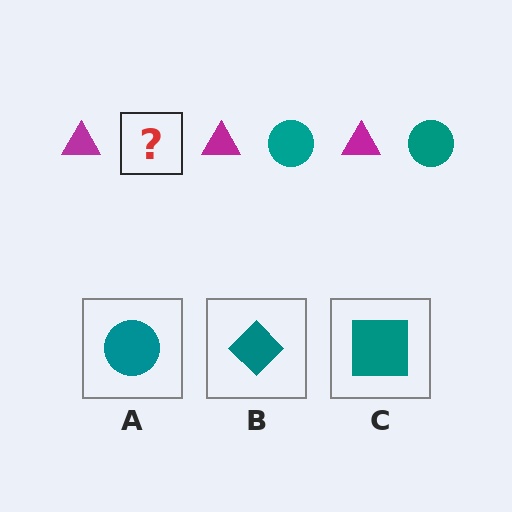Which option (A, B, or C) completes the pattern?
A.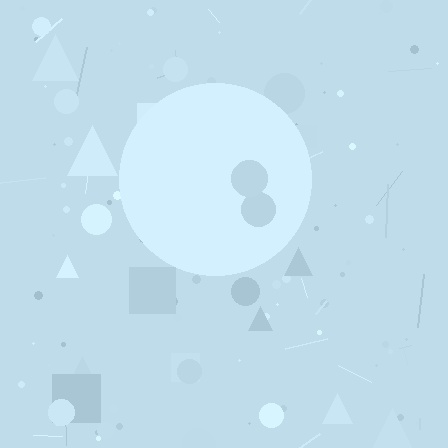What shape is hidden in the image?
A circle is hidden in the image.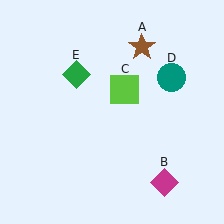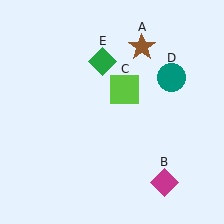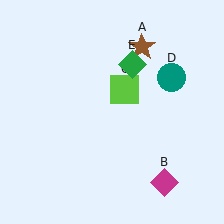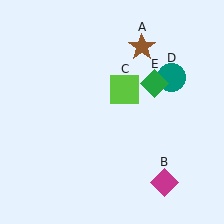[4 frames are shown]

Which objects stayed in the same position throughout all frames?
Brown star (object A) and magenta diamond (object B) and lime square (object C) and teal circle (object D) remained stationary.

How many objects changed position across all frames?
1 object changed position: green diamond (object E).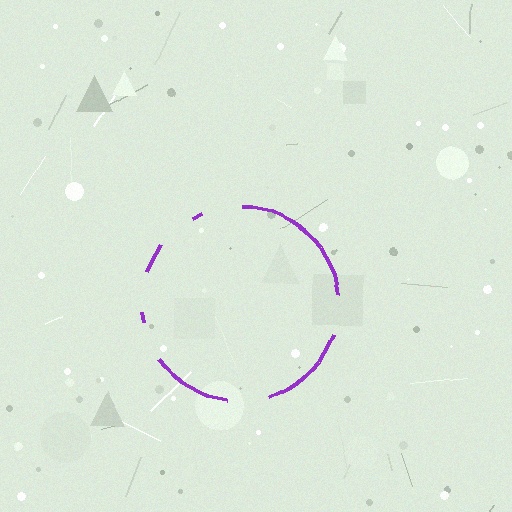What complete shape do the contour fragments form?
The contour fragments form a circle.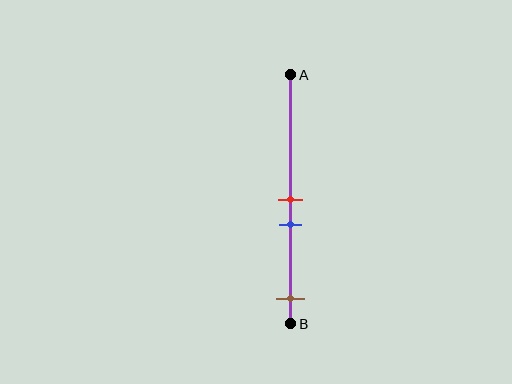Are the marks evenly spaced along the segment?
No, the marks are not evenly spaced.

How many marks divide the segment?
There are 3 marks dividing the segment.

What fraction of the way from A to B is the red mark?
The red mark is approximately 50% (0.5) of the way from A to B.